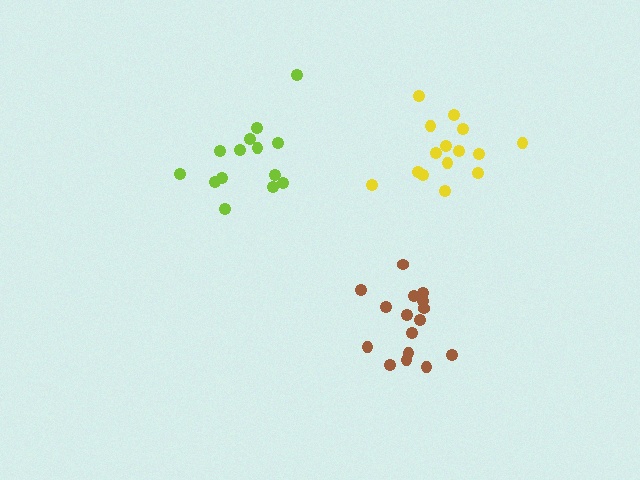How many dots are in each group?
Group 1: 16 dots, Group 2: 15 dots, Group 3: 14 dots (45 total).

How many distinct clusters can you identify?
There are 3 distinct clusters.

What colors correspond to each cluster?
The clusters are colored: brown, yellow, lime.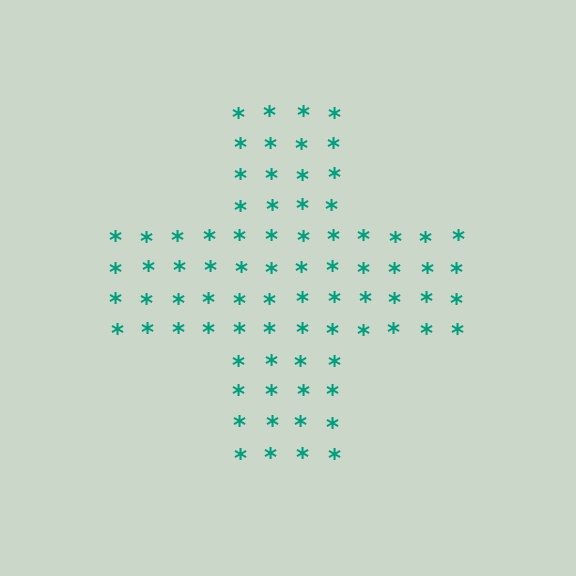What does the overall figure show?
The overall figure shows a cross.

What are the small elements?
The small elements are asterisks.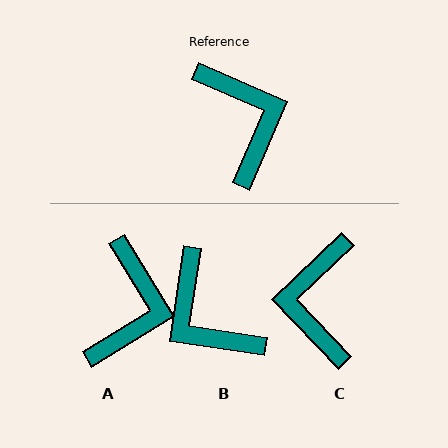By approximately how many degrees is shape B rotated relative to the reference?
Approximately 165 degrees clockwise.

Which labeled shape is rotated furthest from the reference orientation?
B, about 165 degrees away.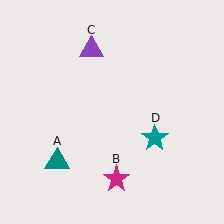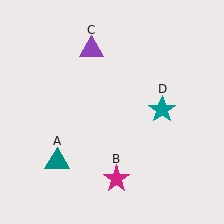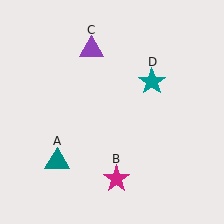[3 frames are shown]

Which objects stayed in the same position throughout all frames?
Teal triangle (object A) and magenta star (object B) and purple triangle (object C) remained stationary.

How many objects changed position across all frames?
1 object changed position: teal star (object D).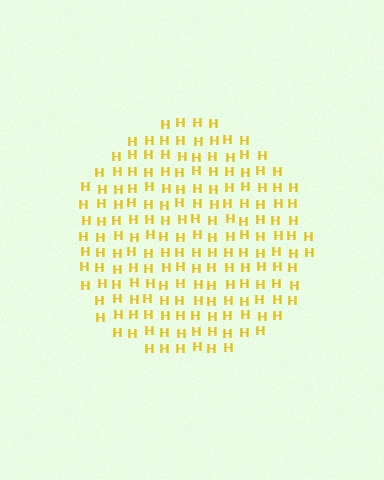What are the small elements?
The small elements are letter H's.